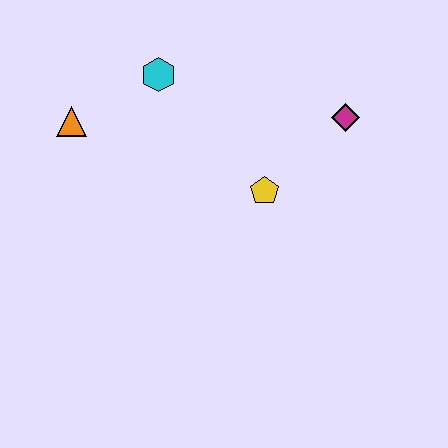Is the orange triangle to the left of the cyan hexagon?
Yes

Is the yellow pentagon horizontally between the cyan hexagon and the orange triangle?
No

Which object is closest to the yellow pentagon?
The magenta diamond is closest to the yellow pentagon.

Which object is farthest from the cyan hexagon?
The magenta diamond is farthest from the cyan hexagon.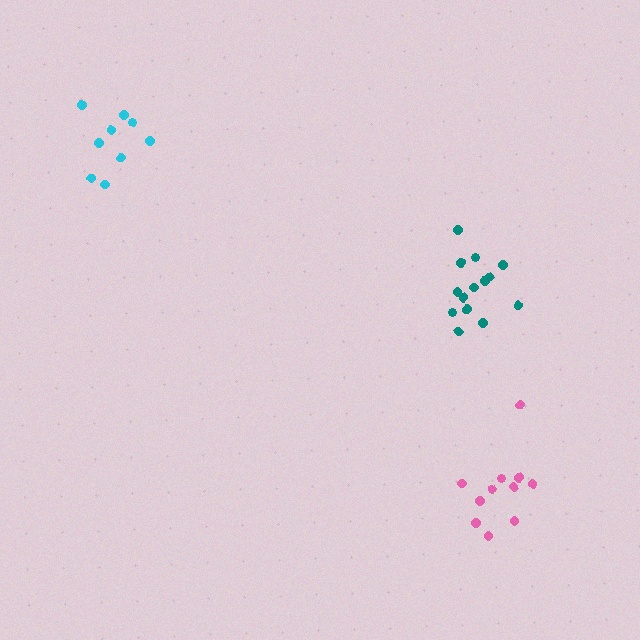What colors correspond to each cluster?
The clusters are colored: cyan, teal, pink.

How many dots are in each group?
Group 1: 9 dots, Group 2: 14 dots, Group 3: 11 dots (34 total).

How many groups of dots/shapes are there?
There are 3 groups.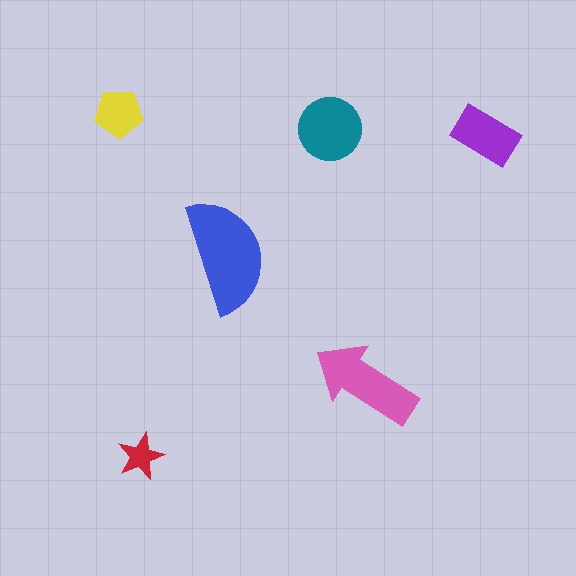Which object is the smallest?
The red star.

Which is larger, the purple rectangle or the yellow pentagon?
The purple rectangle.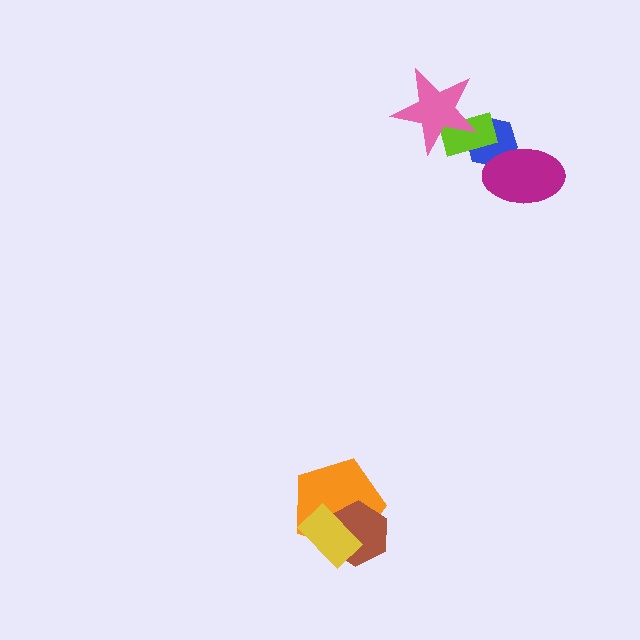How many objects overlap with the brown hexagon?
2 objects overlap with the brown hexagon.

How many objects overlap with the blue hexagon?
3 objects overlap with the blue hexagon.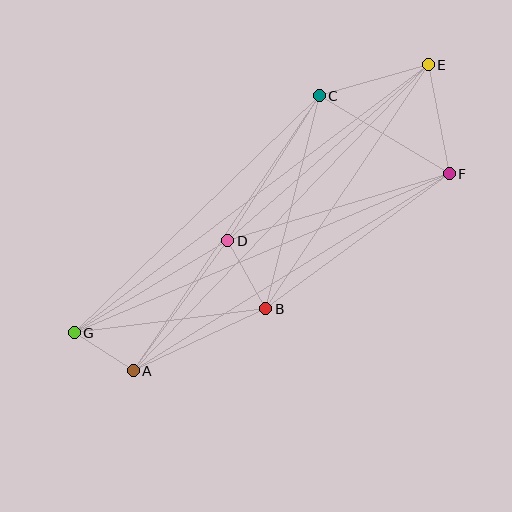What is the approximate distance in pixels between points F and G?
The distance between F and G is approximately 407 pixels.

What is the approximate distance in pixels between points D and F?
The distance between D and F is approximately 231 pixels.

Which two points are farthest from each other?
Points E and G are farthest from each other.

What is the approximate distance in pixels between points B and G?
The distance between B and G is approximately 193 pixels.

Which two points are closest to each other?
Points A and G are closest to each other.